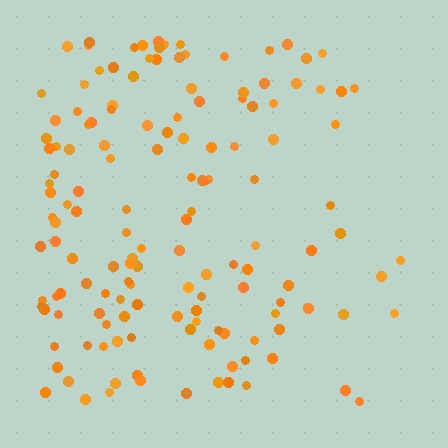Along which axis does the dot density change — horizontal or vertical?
Horizontal.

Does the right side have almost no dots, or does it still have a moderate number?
Still a moderate number, just noticeably fewer than the left.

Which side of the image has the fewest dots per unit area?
The right.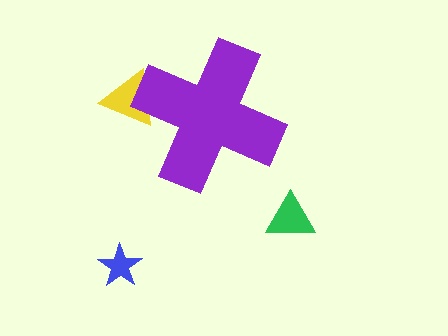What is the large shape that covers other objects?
A purple cross.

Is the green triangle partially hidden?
No, the green triangle is fully visible.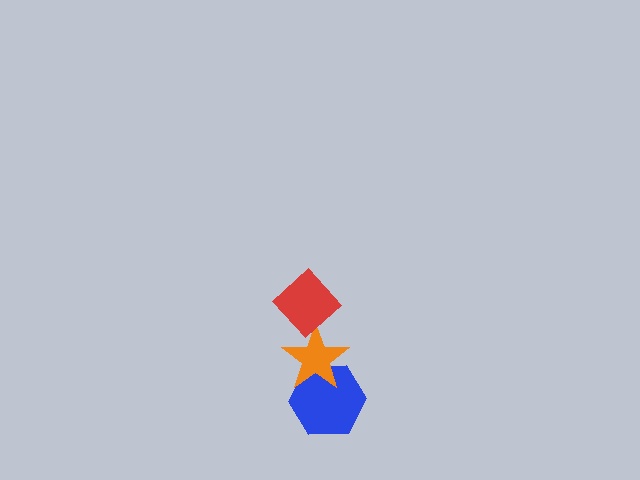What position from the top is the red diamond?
The red diamond is 1st from the top.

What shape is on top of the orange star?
The red diamond is on top of the orange star.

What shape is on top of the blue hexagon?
The orange star is on top of the blue hexagon.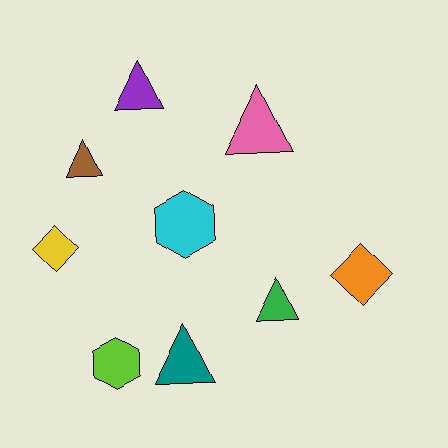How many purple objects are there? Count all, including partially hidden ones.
There is 1 purple object.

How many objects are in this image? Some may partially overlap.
There are 9 objects.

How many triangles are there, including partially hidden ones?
There are 5 triangles.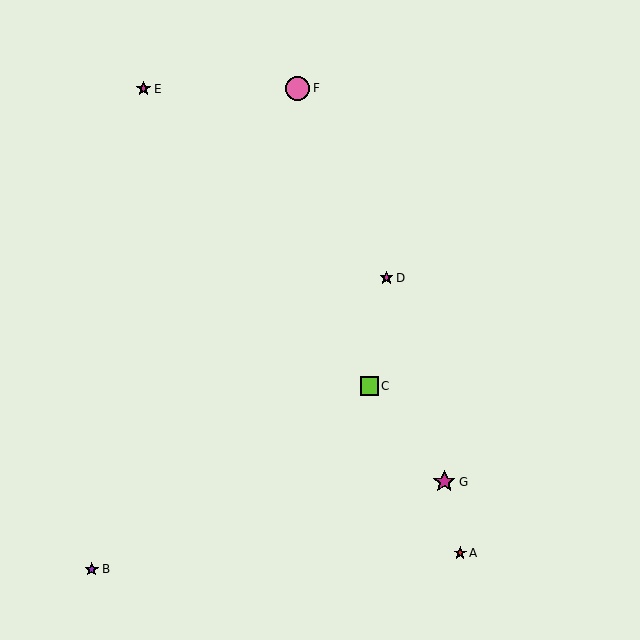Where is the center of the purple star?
The center of the purple star is at (92, 569).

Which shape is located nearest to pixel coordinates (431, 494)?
The magenta star (labeled G) at (444, 482) is nearest to that location.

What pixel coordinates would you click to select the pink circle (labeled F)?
Click at (298, 88) to select the pink circle F.